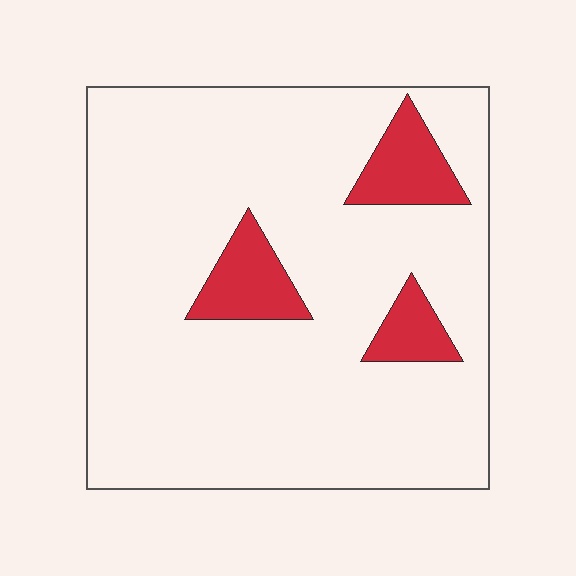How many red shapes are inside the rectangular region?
3.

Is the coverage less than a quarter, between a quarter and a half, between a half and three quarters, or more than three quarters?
Less than a quarter.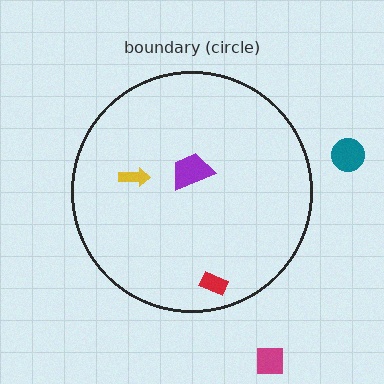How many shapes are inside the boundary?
3 inside, 2 outside.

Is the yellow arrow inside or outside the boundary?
Inside.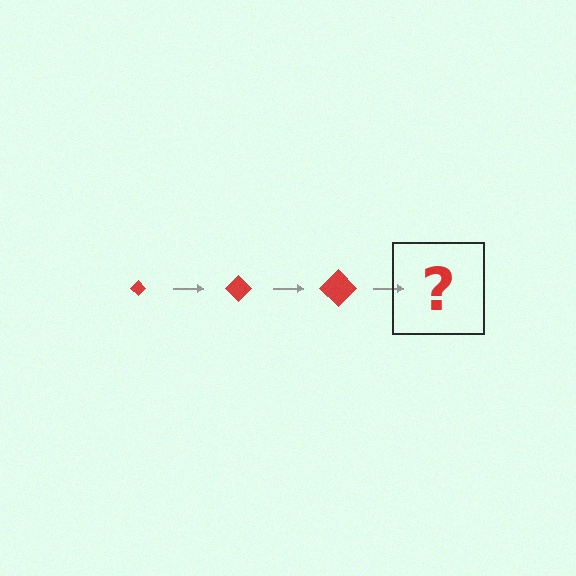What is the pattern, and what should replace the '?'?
The pattern is that the diamond gets progressively larger each step. The '?' should be a red diamond, larger than the previous one.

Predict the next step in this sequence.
The next step is a red diamond, larger than the previous one.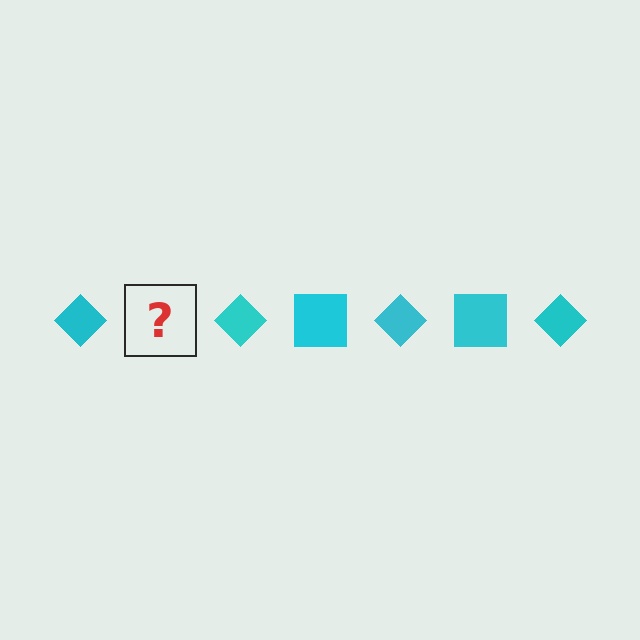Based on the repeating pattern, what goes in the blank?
The blank should be a cyan square.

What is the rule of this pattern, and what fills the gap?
The rule is that the pattern cycles through diamond, square shapes in cyan. The gap should be filled with a cyan square.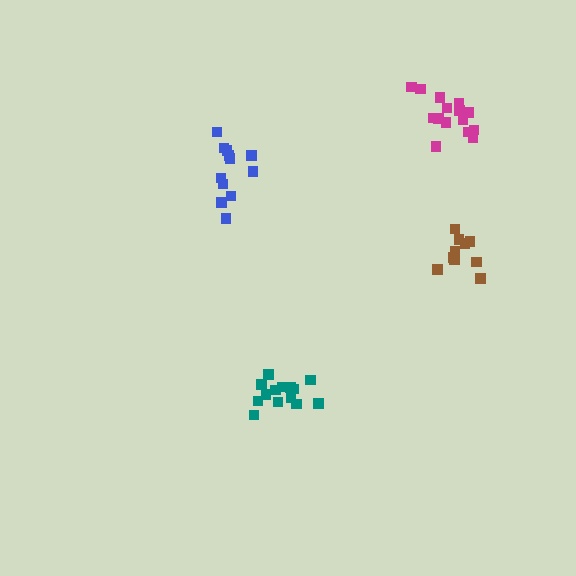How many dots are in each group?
Group 1: 12 dots, Group 2: 14 dots, Group 3: 15 dots, Group 4: 10 dots (51 total).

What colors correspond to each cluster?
The clusters are colored: blue, teal, magenta, brown.